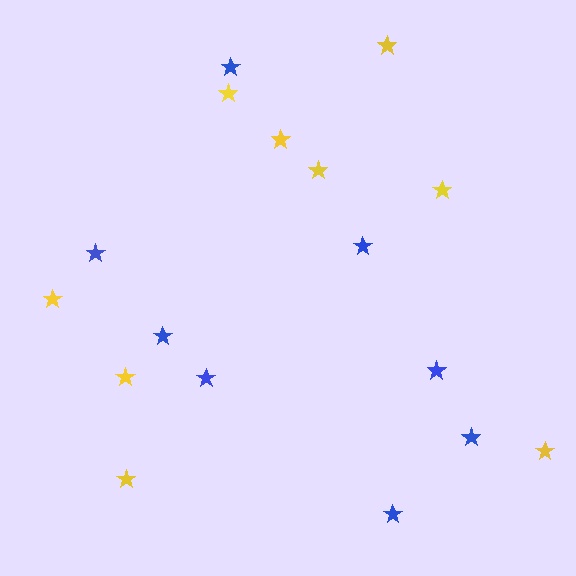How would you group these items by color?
There are 2 groups: one group of yellow stars (9) and one group of blue stars (8).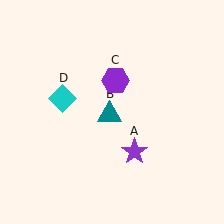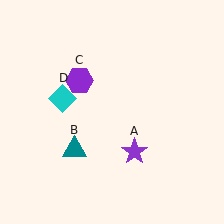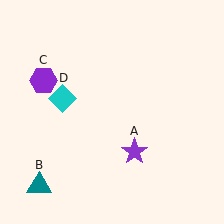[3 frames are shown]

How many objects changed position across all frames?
2 objects changed position: teal triangle (object B), purple hexagon (object C).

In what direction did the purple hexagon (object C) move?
The purple hexagon (object C) moved left.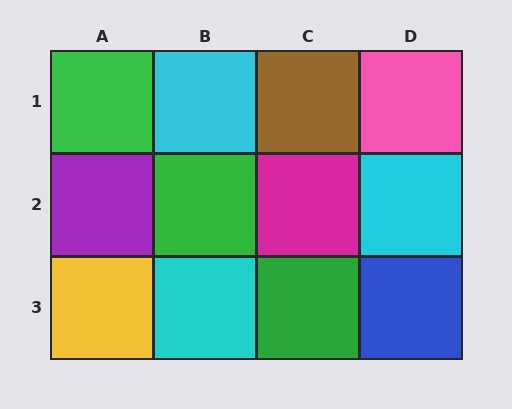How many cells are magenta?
1 cell is magenta.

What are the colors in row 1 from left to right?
Green, cyan, brown, pink.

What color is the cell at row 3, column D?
Blue.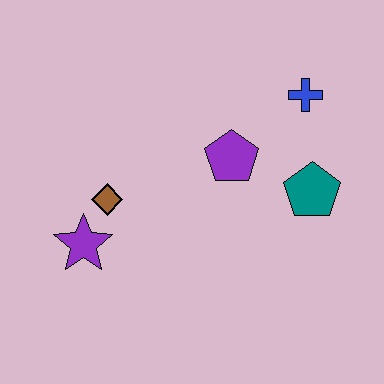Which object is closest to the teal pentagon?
The purple pentagon is closest to the teal pentagon.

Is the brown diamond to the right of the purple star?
Yes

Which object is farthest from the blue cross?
The purple star is farthest from the blue cross.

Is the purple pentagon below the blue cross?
Yes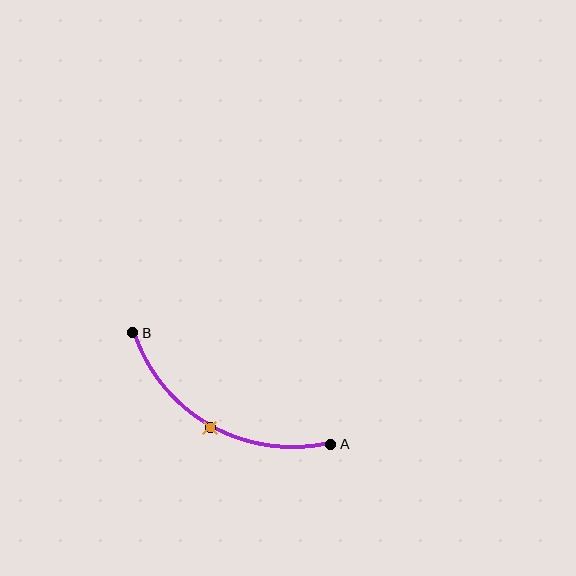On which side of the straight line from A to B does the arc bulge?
The arc bulges below the straight line connecting A and B.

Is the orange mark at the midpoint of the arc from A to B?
Yes. The orange mark lies on the arc at equal arc-length from both A and B — it is the arc midpoint.